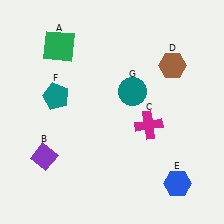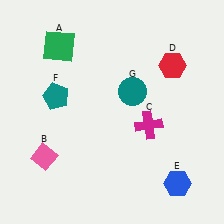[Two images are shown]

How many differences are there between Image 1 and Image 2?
There are 2 differences between the two images.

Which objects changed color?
B changed from purple to pink. D changed from brown to red.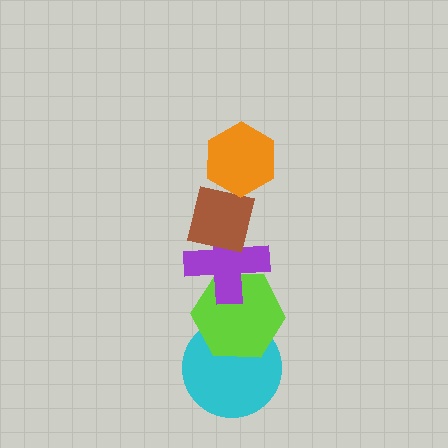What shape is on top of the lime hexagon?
The purple cross is on top of the lime hexagon.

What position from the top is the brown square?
The brown square is 2nd from the top.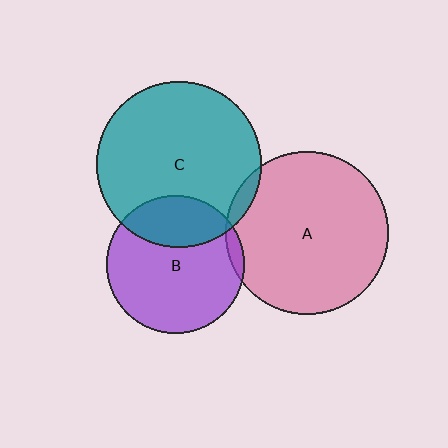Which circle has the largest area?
Circle C (teal).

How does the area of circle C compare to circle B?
Approximately 1.4 times.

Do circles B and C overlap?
Yes.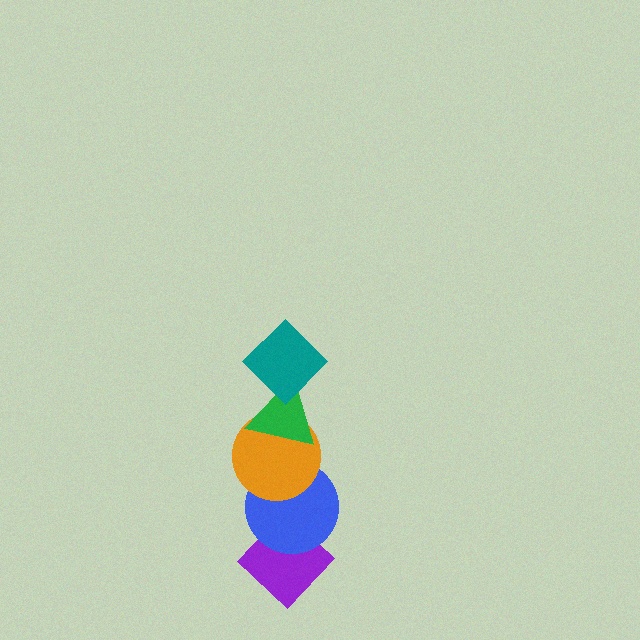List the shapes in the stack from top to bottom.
From top to bottom: the teal diamond, the green triangle, the orange circle, the blue circle, the purple diamond.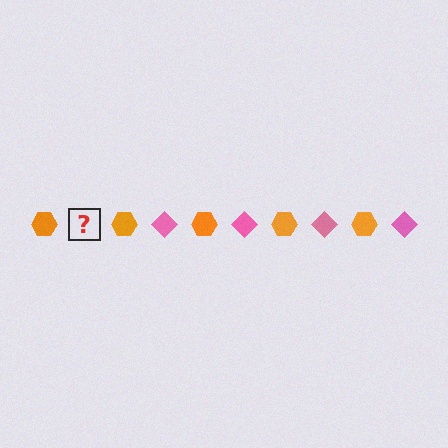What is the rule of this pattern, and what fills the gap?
The rule is that the pattern alternates between orange hexagon and pink diamond. The gap should be filled with a pink diamond.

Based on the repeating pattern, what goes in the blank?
The blank should be a pink diamond.